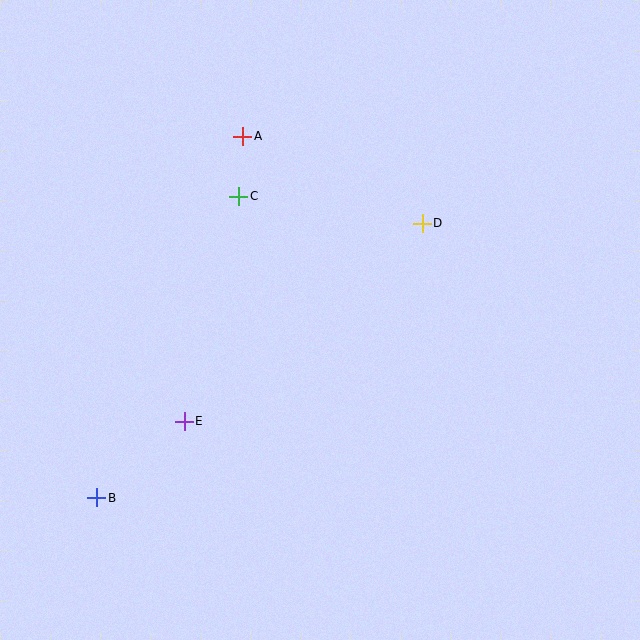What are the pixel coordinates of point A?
Point A is at (243, 136).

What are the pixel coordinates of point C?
Point C is at (239, 196).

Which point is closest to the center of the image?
Point D at (422, 223) is closest to the center.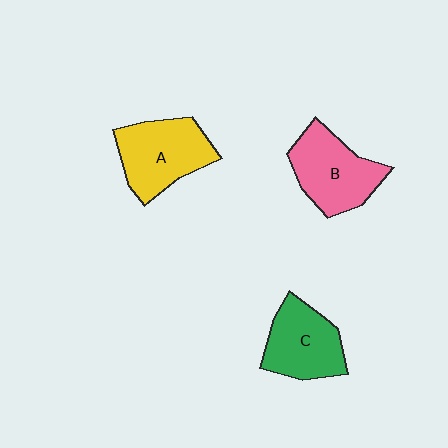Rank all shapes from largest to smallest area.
From largest to smallest: A (yellow), B (pink), C (green).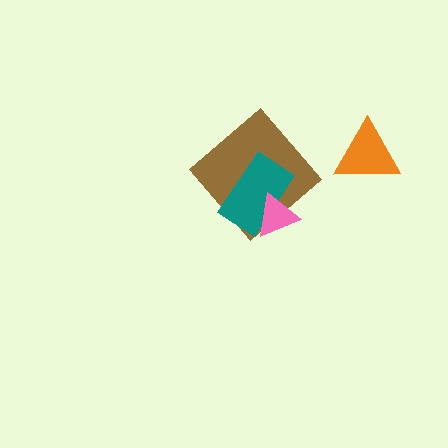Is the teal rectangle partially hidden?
Yes, it is partially covered by another shape.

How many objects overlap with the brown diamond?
2 objects overlap with the brown diamond.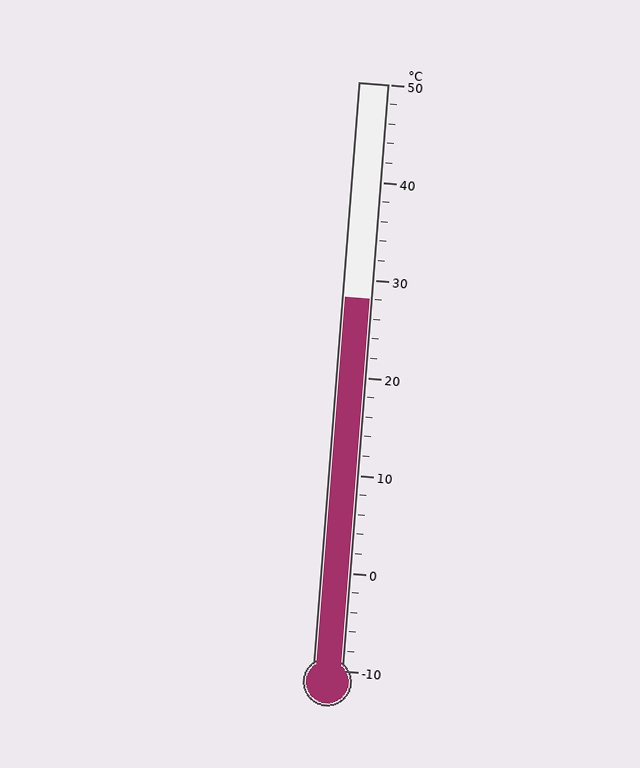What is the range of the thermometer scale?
The thermometer scale ranges from -10°C to 50°C.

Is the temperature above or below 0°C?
The temperature is above 0°C.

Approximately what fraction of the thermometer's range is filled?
The thermometer is filled to approximately 65% of its range.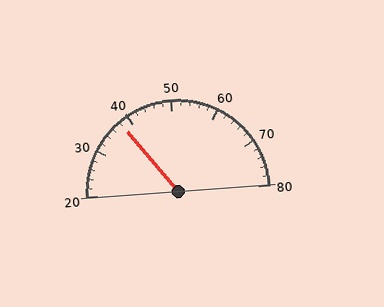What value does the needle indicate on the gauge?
The needle indicates approximately 38.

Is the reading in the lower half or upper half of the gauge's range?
The reading is in the lower half of the range (20 to 80).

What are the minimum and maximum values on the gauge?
The gauge ranges from 20 to 80.